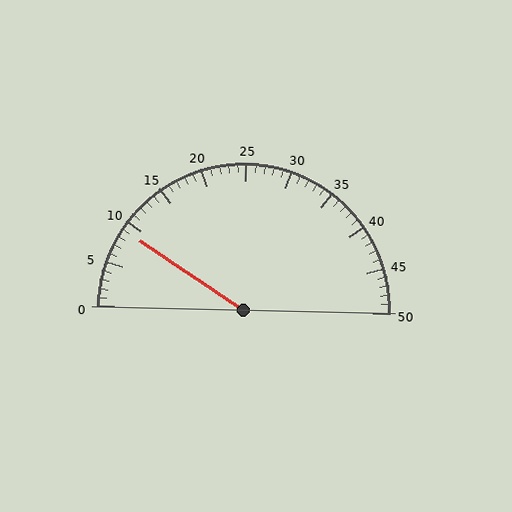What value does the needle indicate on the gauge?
The needle indicates approximately 9.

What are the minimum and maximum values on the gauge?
The gauge ranges from 0 to 50.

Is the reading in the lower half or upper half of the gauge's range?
The reading is in the lower half of the range (0 to 50).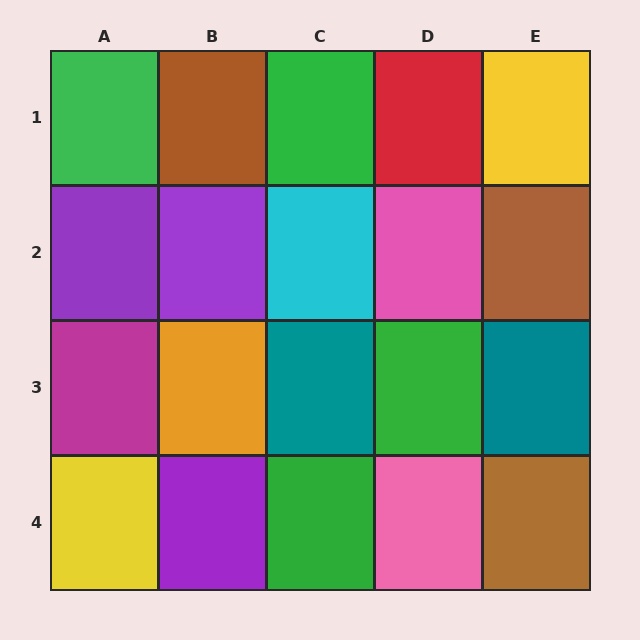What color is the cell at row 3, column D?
Green.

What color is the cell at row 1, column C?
Green.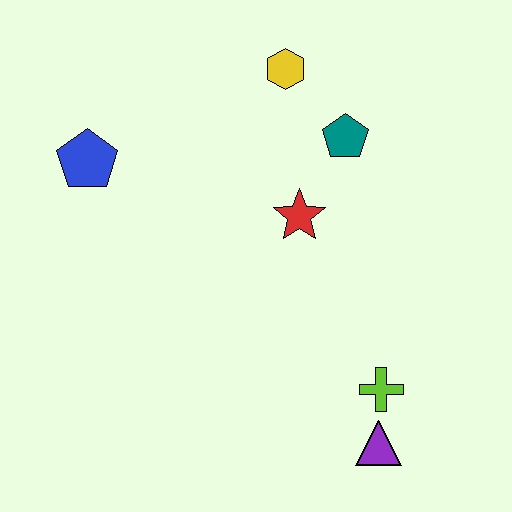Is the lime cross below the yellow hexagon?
Yes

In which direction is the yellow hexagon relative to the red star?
The yellow hexagon is above the red star.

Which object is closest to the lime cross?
The purple triangle is closest to the lime cross.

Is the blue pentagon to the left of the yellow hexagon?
Yes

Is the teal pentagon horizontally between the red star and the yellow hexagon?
No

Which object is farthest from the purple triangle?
The blue pentagon is farthest from the purple triangle.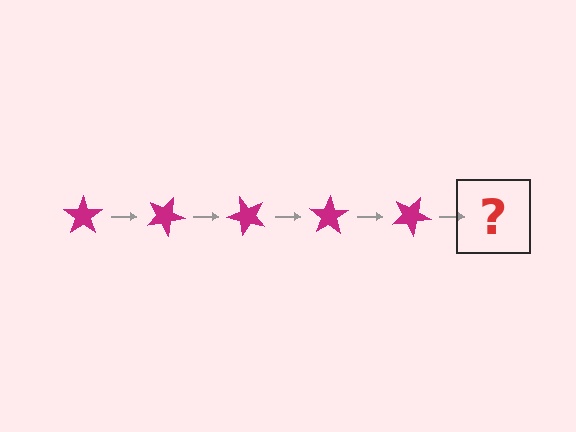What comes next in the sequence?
The next element should be a magenta star rotated 125 degrees.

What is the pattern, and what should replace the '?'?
The pattern is that the star rotates 25 degrees each step. The '?' should be a magenta star rotated 125 degrees.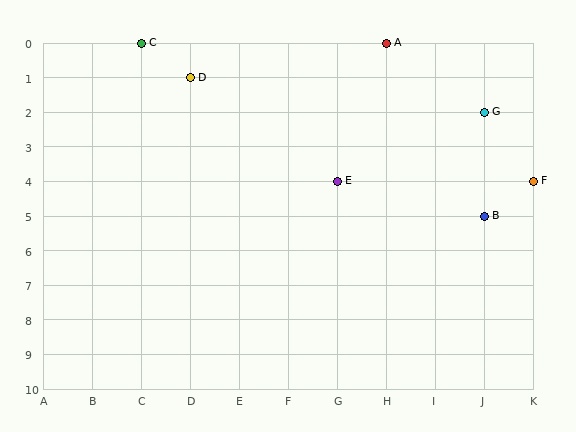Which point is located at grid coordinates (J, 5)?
Point B is at (J, 5).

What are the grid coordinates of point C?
Point C is at grid coordinates (C, 0).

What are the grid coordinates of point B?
Point B is at grid coordinates (J, 5).